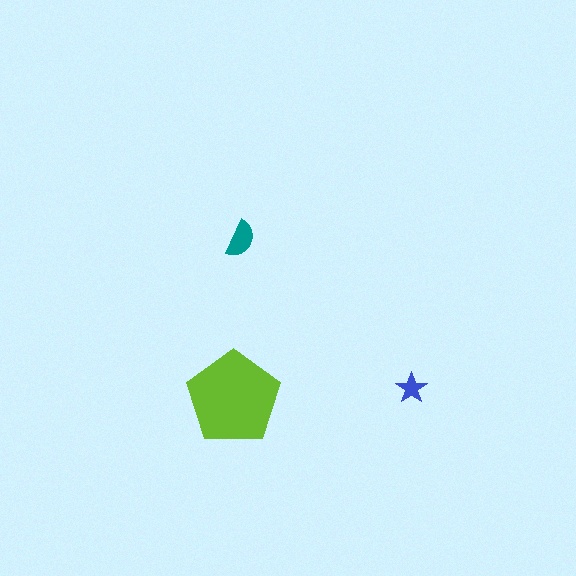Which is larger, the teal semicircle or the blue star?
The teal semicircle.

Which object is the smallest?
The blue star.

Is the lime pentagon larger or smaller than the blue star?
Larger.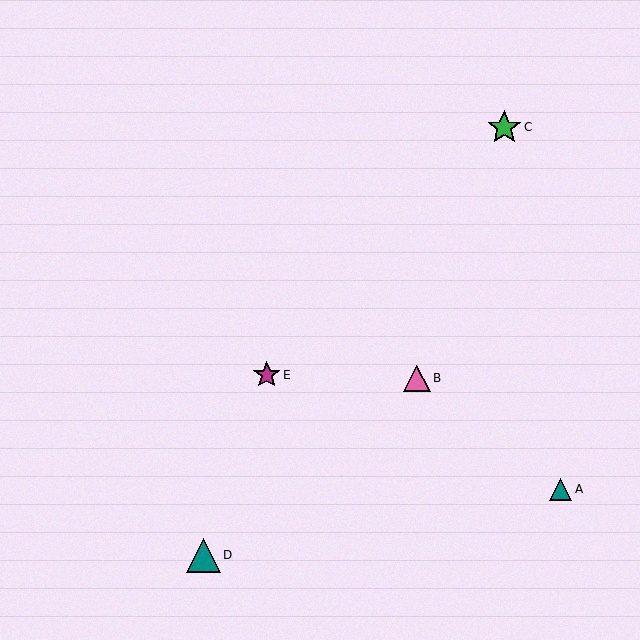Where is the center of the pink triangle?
The center of the pink triangle is at (417, 378).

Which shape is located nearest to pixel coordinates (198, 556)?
The teal triangle (labeled D) at (204, 555) is nearest to that location.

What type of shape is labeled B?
Shape B is a pink triangle.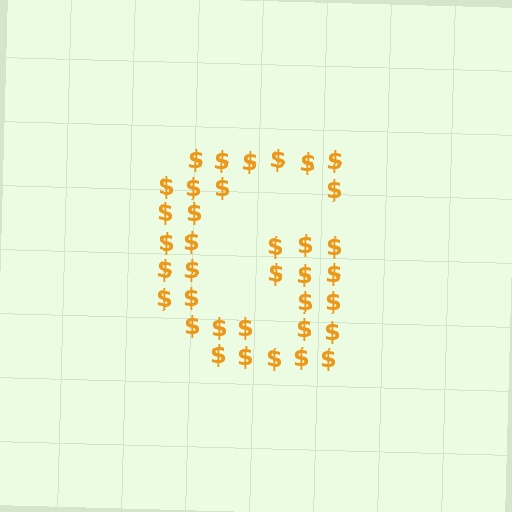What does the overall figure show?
The overall figure shows the letter G.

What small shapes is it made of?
It is made of small dollar signs.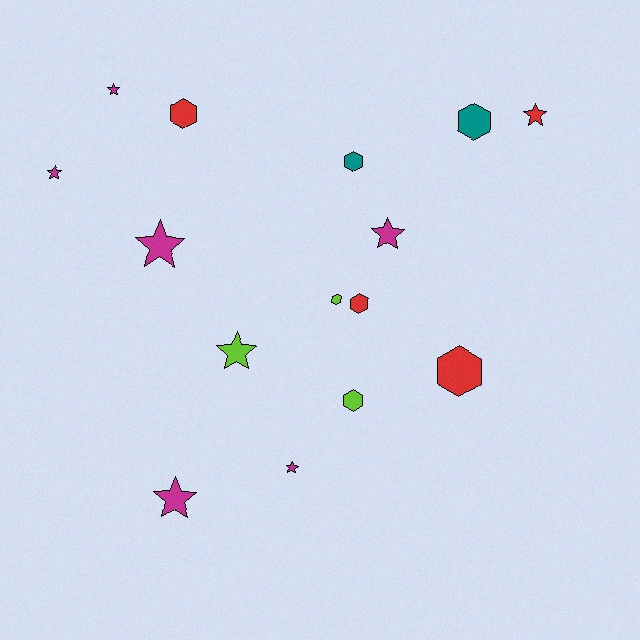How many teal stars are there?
There are no teal stars.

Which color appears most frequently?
Magenta, with 6 objects.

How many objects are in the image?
There are 15 objects.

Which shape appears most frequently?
Star, with 8 objects.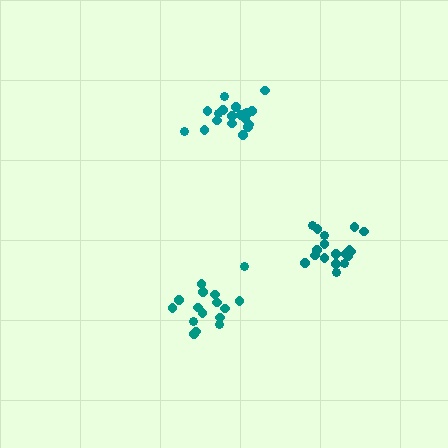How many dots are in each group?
Group 1: 16 dots, Group 2: 18 dots, Group 3: 19 dots (53 total).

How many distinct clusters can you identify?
There are 3 distinct clusters.